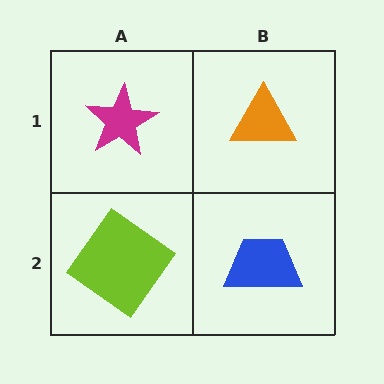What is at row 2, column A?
A lime diamond.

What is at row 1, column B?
An orange triangle.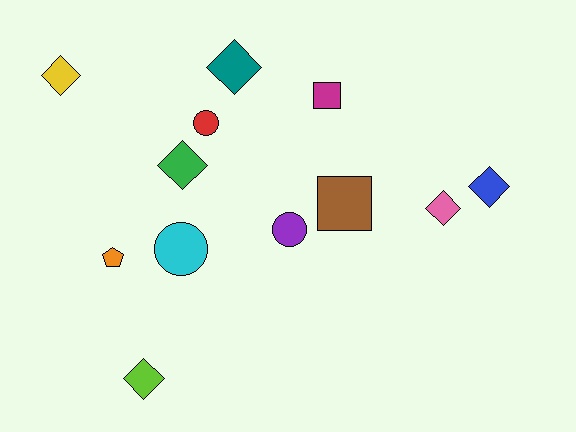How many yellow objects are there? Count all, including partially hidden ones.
There is 1 yellow object.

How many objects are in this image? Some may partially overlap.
There are 12 objects.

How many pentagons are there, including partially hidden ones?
There is 1 pentagon.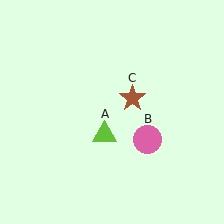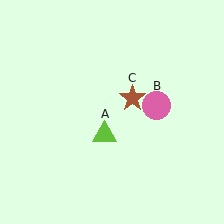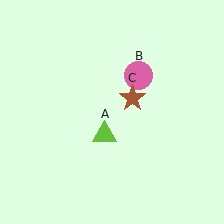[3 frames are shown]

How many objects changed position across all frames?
1 object changed position: pink circle (object B).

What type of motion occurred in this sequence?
The pink circle (object B) rotated counterclockwise around the center of the scene.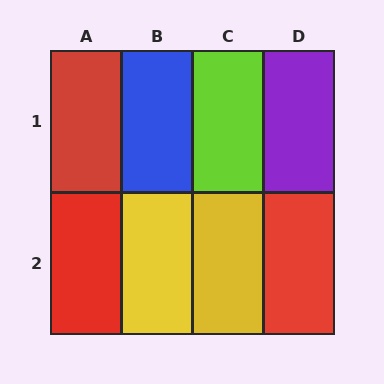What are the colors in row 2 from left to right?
Red, yellow, yellow, red.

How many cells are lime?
1 cell is lime.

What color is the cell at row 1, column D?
Purple.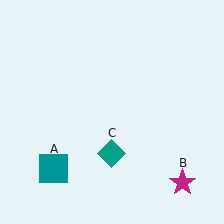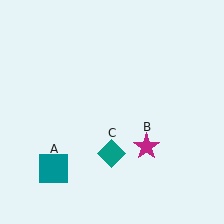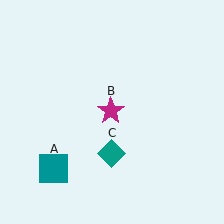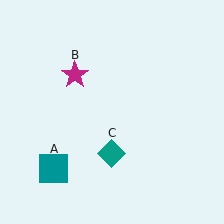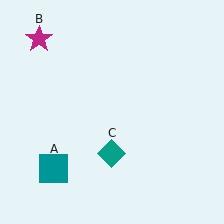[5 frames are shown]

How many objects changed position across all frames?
1 object changed position: magenta star (object B).